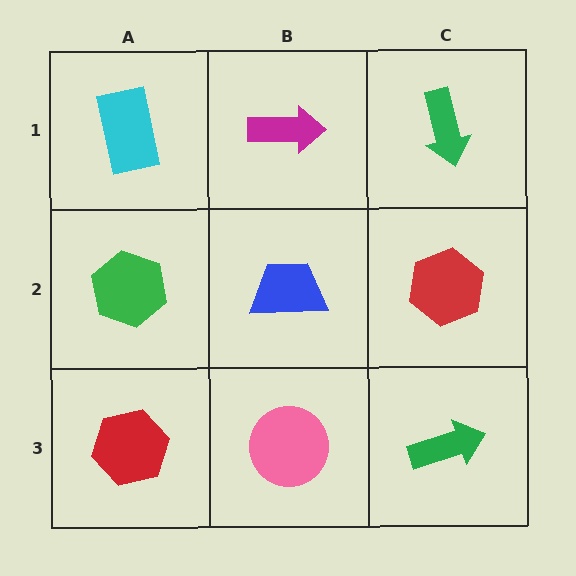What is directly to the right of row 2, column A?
A blue trapezoid.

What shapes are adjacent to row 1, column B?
A blue trapezoid (row 2, column B), a cyan rectangle (row 1, column A), a green arrow (row 1, column C).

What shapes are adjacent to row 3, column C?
A red hexagon (row 2, column C), a pink circle (row 3, column B).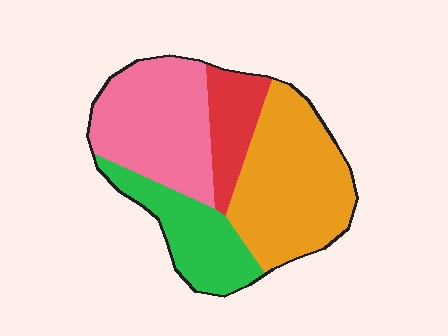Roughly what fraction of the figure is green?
Green covers 20% of the figure.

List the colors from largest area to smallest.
From largest to smallest: orange, pink, green, red.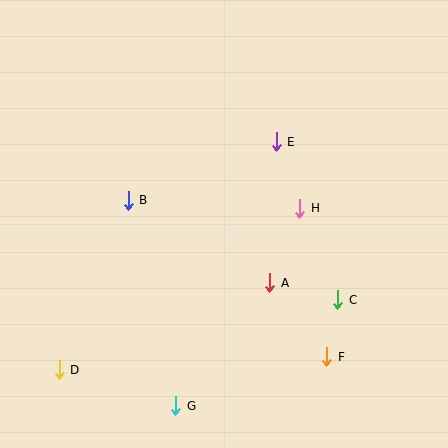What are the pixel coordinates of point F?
Point F is at (327, 357).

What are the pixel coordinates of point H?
Point H is at (300, 208).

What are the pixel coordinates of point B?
Point B is at (128, 200).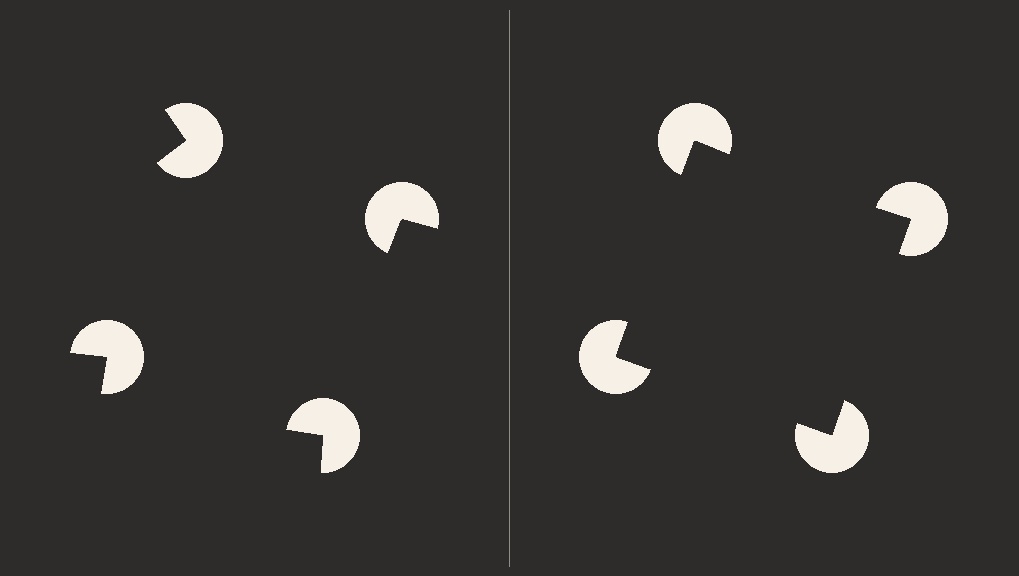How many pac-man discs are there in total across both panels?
8 — 4 on each side.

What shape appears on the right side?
An illusory square.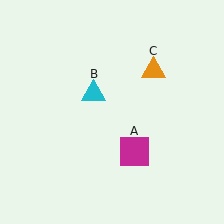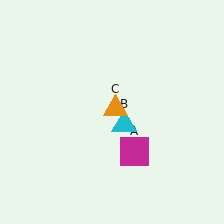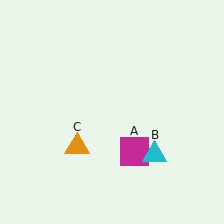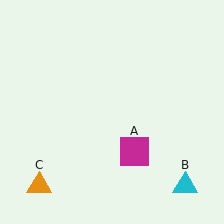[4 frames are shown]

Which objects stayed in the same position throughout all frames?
Magenta square (object A) remained stationary.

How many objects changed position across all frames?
2 objects changed position: cyan triangle (object B), orange triangle (object C).